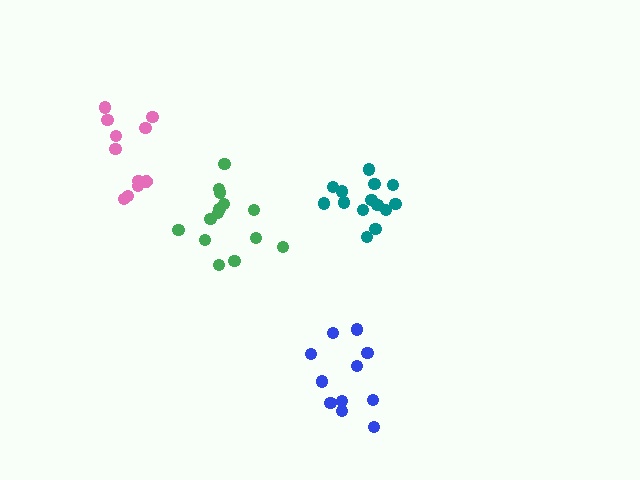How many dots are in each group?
Group 1: 11 dots, Group 2: 14 dots, Group 3: 11 dots, Group 4: 14 dots (50 total).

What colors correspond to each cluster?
The clusters are colored: pink, green, blue, teal.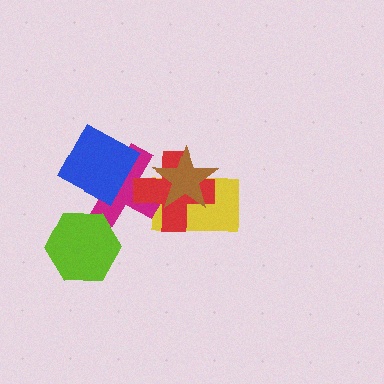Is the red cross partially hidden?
Yes, it is partially covered by another shape.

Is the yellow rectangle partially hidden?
Yes, it is partially covered by another shape.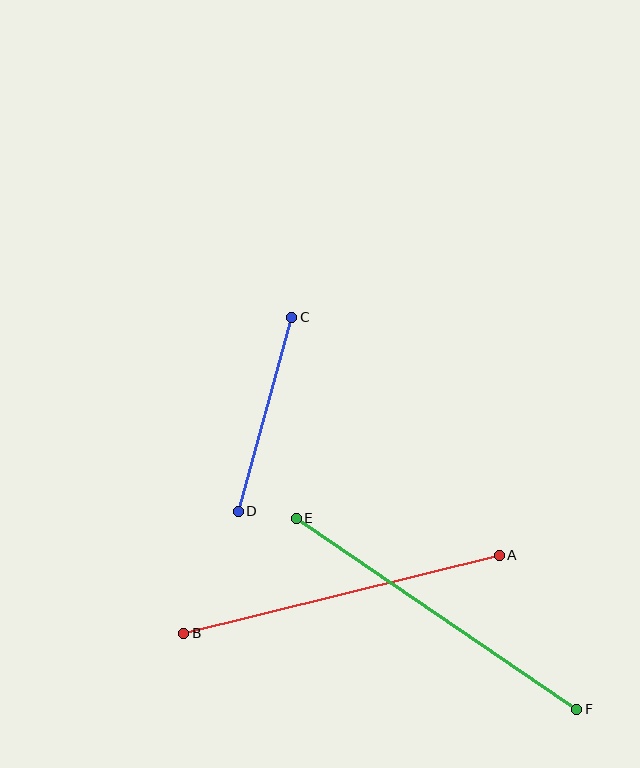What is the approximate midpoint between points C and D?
The midpoint is at approximately (265, 414) pixels.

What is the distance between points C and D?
The distance is approximately 202 pixels.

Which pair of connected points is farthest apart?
Points E and F are farthest apart.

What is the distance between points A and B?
The distance is approximately 325 pixels.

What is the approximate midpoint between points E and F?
The midpoint is at approximately (436, 614) pixels.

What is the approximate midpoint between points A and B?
The midpoint is at approximately (342, 594) pixels.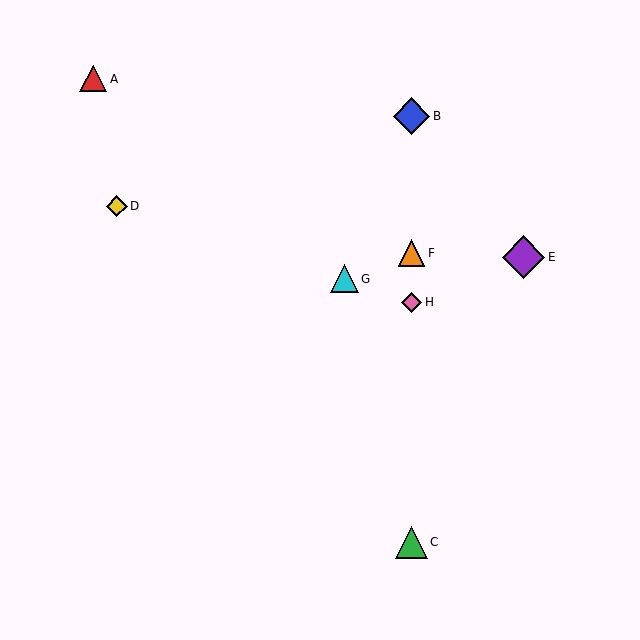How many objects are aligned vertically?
4 objects (B, C, F, H) are aligned vertically.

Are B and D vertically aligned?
No, B is at x≈412 and D is at x≈117.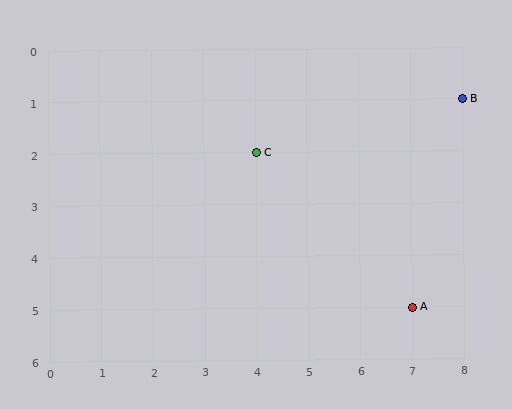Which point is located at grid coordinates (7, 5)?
Point A is at (7, 5).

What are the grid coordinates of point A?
Point A is at grid coordinates (7, 5).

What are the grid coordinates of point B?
Point B is at grid coordinates (8, 1).